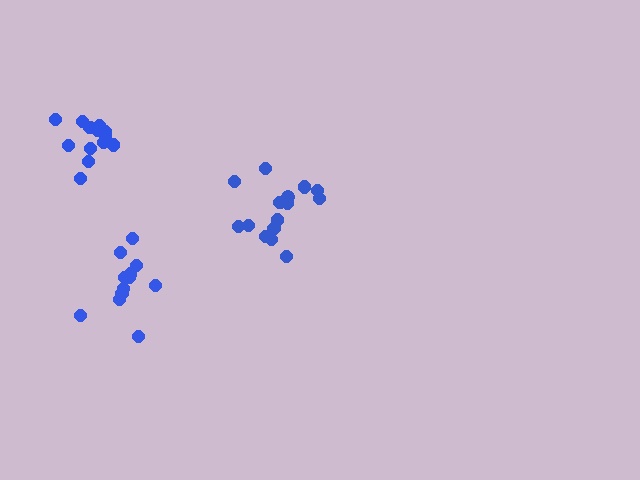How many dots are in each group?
Group 1: 12 dots, Group 2: 15 dots, Group 3: 13 dots (40 total).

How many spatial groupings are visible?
There are 3 spatial groupings.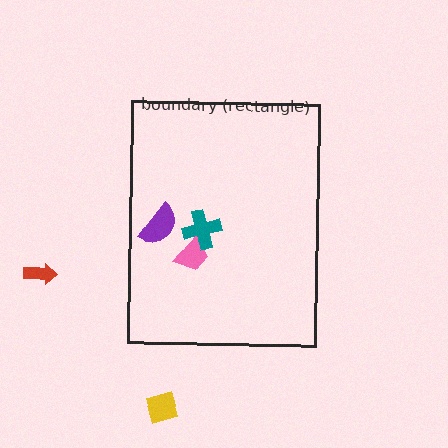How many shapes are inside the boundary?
3 inside, 2 outside.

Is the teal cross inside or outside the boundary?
Inside.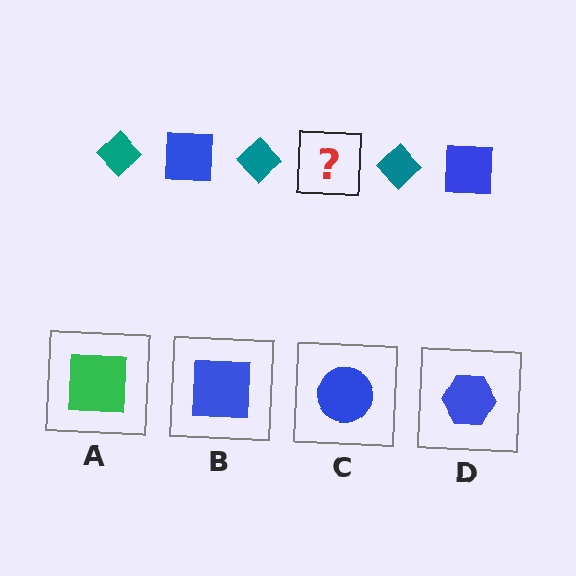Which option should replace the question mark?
Option B.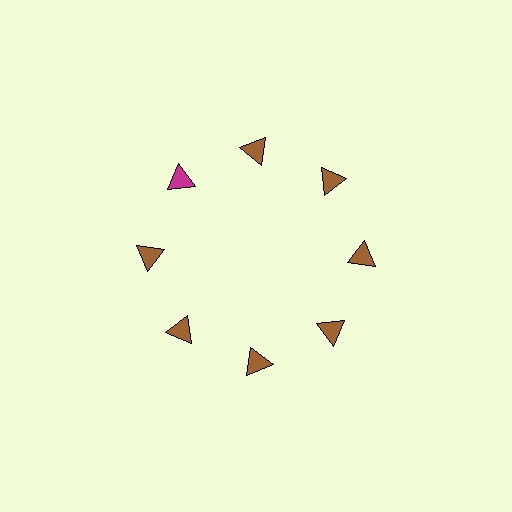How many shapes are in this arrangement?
There are 8 shapes arranged in a ring pattern.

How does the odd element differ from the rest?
It has a different color: magenta instead of brown.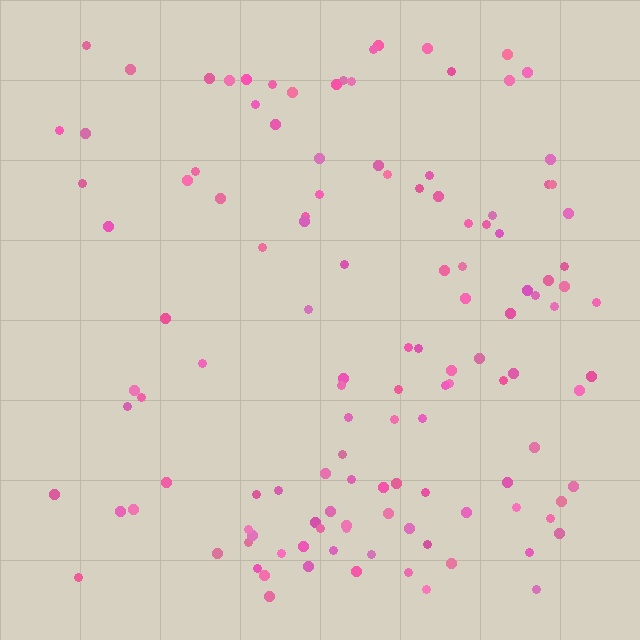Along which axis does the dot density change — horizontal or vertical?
Horizontal.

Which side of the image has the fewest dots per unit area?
The left.